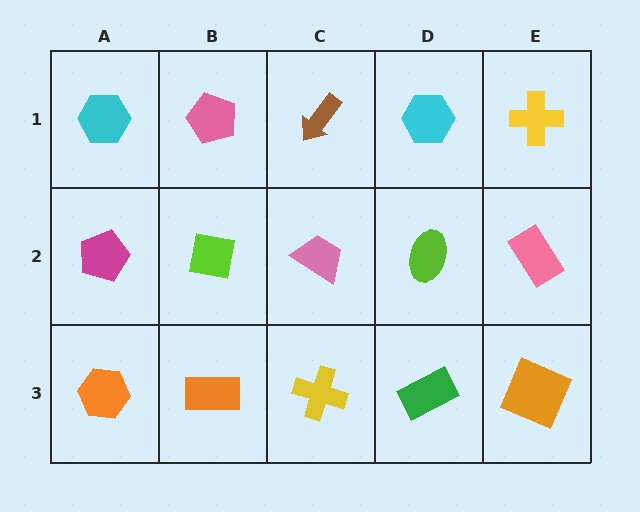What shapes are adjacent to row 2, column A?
A cyan hexagon (row 1, column A), an orange hexagon (row 3, column A), a lime square (row 2, column B).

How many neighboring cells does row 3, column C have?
3.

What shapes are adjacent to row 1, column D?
A lime ellipse (row 2, column D), a brown arrow (row 1, column C), a yellow cross (row 1, column E).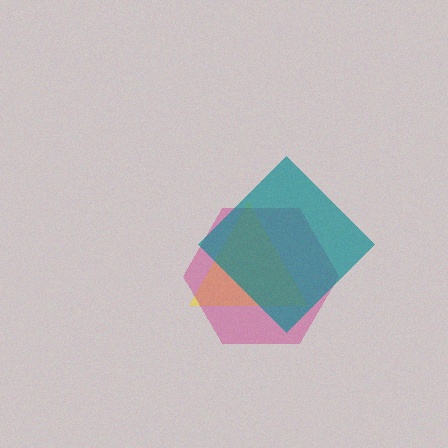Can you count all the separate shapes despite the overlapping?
Yes, there are 3 separate shapes.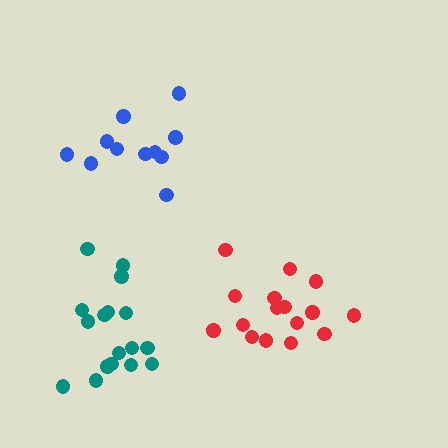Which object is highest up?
The blue cluster is topmost.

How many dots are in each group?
Group 1: 16 dots, Group 2: 11 dots, Group 3: 17 dots (44 total).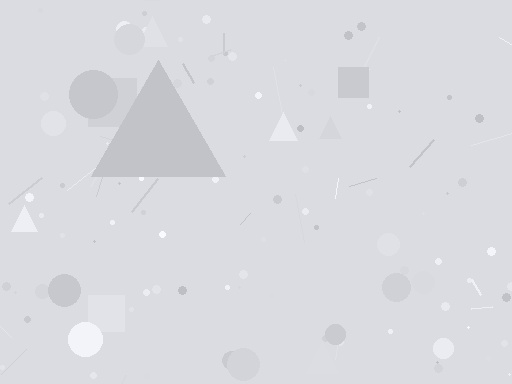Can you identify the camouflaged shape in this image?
The camouflaged shape is a triangle.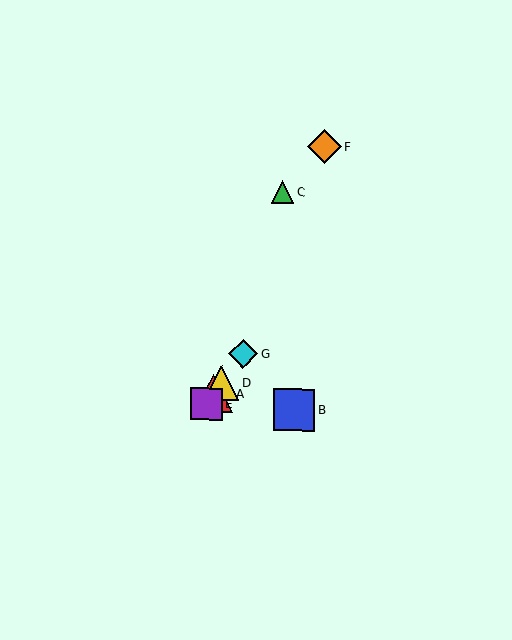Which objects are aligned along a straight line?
Objects A, D, E, G are aligned along a straight line.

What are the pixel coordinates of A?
Object A is at (214, 394).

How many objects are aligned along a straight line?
4 objects (A, D, E, G) are aligned along a straight line.